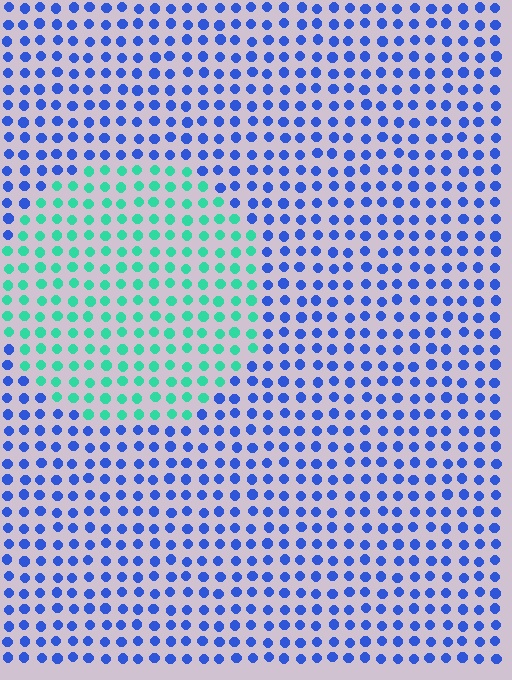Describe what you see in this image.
The image is filled with small blue elements in a uniform arrangement. A circle-shaped region is visible where the elements are tinted to a slightly different hue, forming a subtle color boundary.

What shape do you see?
I see a circle.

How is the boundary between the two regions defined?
The boundary is defined purely by a slight shift in hue (about 67 degrees). Spacing, size, and orientation are identical on both sides.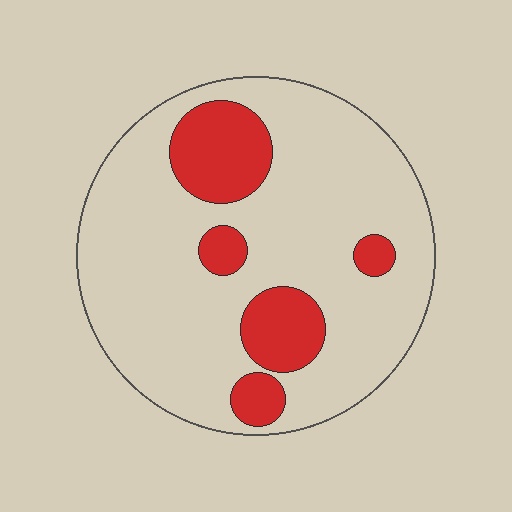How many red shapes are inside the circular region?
5.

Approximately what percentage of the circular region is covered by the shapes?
Approximately 20%.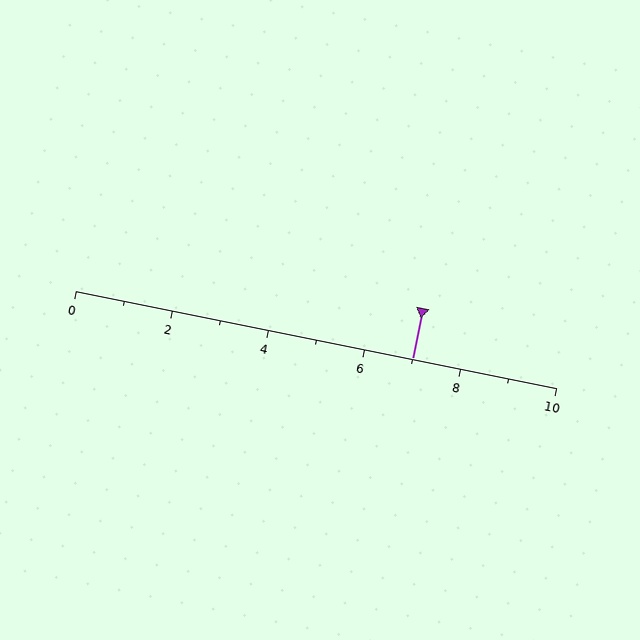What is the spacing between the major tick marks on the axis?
The major ticks are spaced 2 apart.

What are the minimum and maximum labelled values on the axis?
The axis runs from 0 to 10.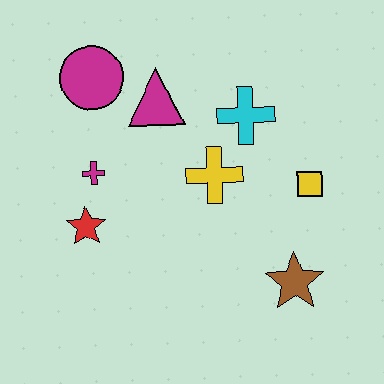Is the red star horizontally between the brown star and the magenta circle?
No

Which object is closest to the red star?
The magenta cross is closest to the red star.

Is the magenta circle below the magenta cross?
No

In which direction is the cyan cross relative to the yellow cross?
The cyan cross is above the yellow cross.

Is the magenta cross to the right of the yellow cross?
No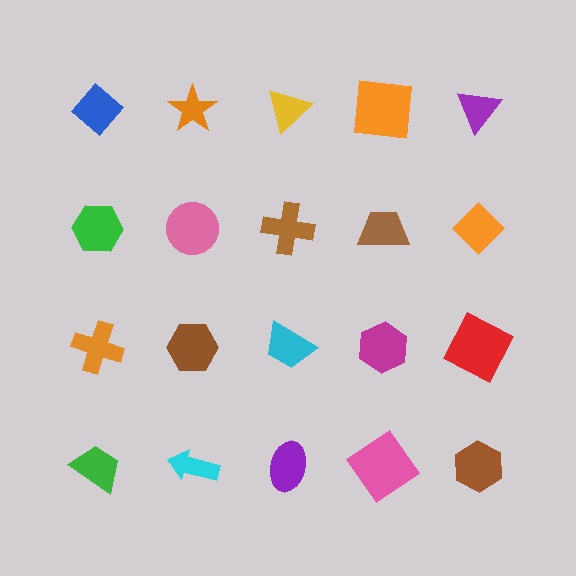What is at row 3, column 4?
A magenta hexagon.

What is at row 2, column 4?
A brown trapezoid.